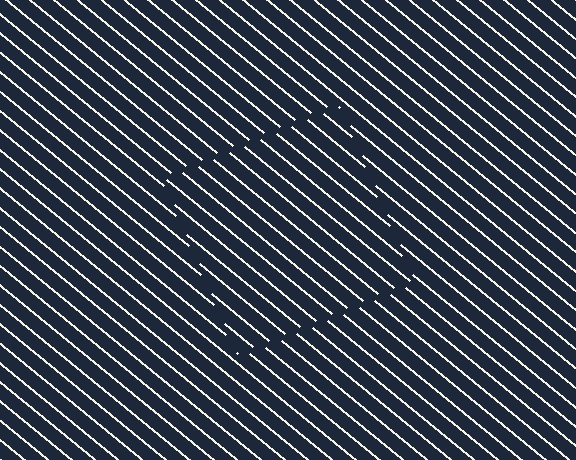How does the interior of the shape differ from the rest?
The interior of the shape contains the same grating, shifted by half a period — the contour is defined by the phase discontinuity where line-ends from the inner and outer gratings abut.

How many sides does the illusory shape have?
4 sides — the line-ends trace a square.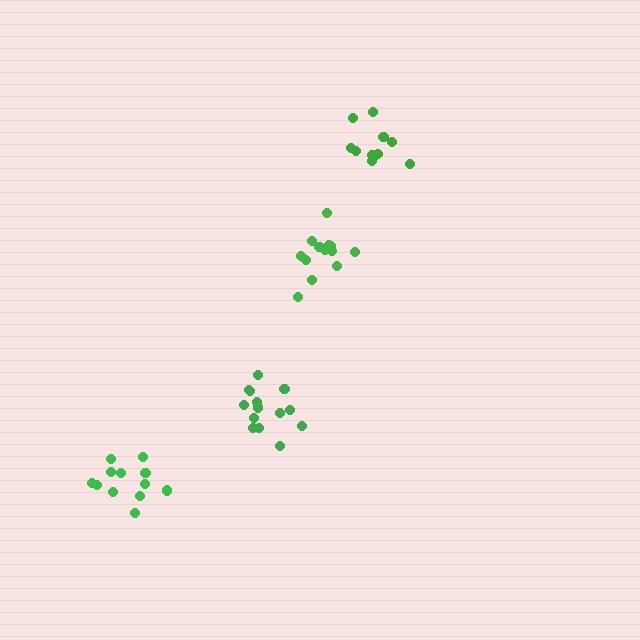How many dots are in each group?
Group 1: 13 dots, Group 2: 14 dots, Group 3: 14 dots, Group 4: 11 dots (52 total).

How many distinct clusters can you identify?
There are 4 distinct clusters.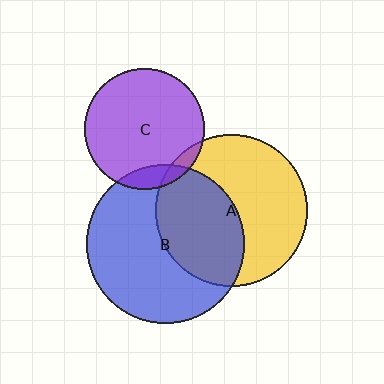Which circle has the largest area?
Circle B (blue).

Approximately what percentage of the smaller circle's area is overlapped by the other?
Approximately 10%.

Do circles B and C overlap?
Yes.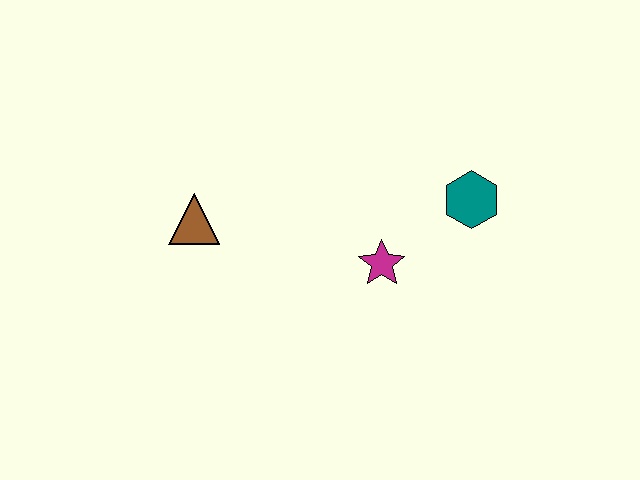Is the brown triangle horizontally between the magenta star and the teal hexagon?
No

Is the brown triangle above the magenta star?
Yes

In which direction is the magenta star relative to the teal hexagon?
The magenta star is to the left of the teal hexagon.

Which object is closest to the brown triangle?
The magenta star is closest to the brown triangle.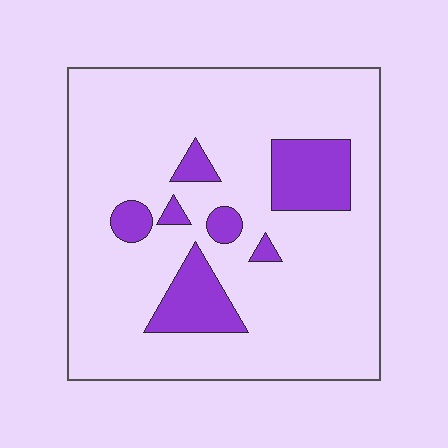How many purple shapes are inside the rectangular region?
7.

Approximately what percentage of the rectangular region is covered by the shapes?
Approximately 15%.